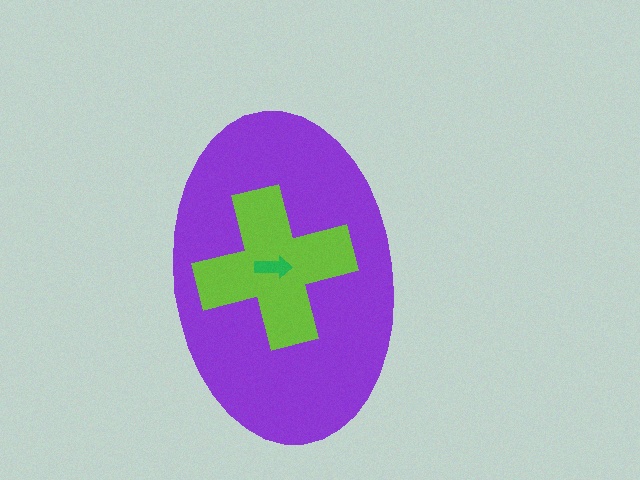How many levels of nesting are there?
3.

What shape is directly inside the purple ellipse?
The lime cross.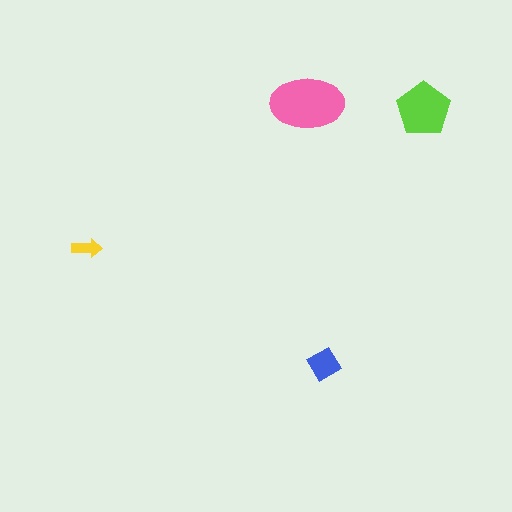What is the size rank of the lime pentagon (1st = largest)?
2nd.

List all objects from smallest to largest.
The yellow arrow, the blue diamond, the lime pentagon, the pink ellipse.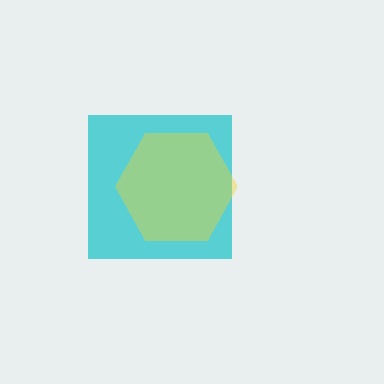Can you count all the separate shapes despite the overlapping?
Yes, there are 2 separate shapes.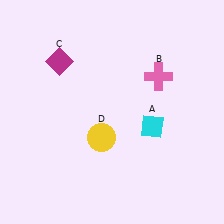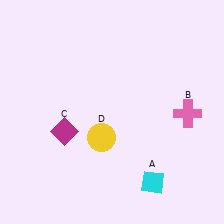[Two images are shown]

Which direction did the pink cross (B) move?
The pink cross (B) moved down.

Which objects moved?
The objects that moved are: the cyan diamond (A), the pink cross (B), the magenta diamond (C).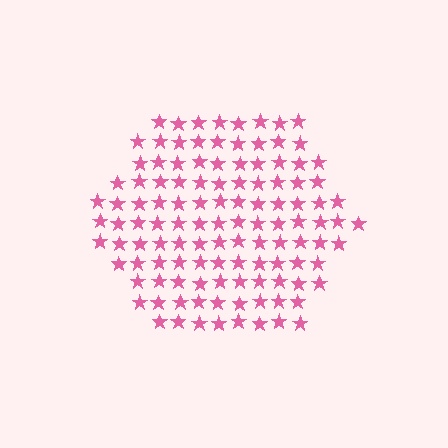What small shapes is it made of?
It is made of small stars.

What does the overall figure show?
The overall figure shows a hexagon.